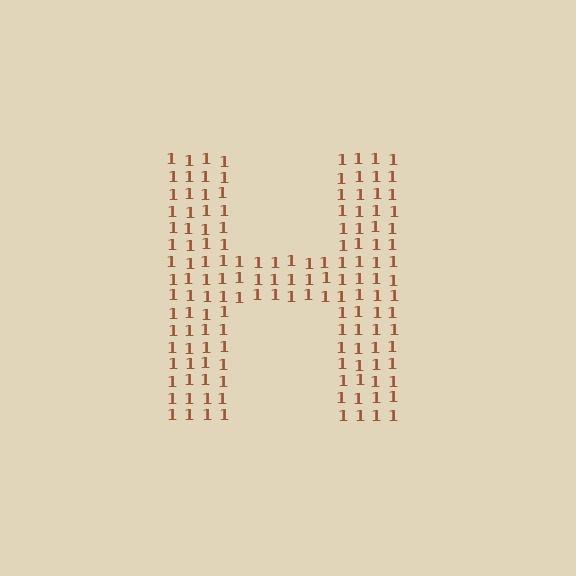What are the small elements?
The small elements are digit 1's.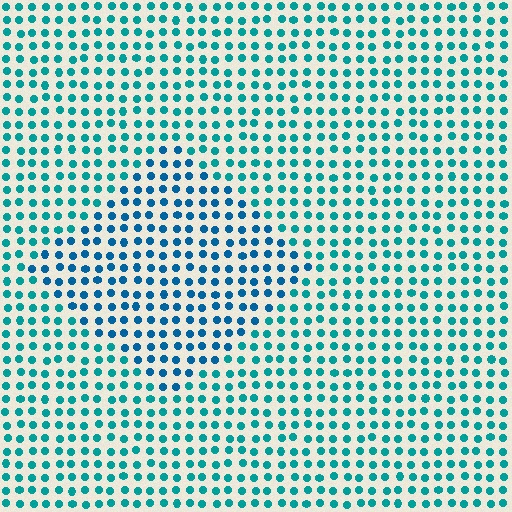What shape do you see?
I see a diamond.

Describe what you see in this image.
The image is filled with small teal elements in a uniform arrangement. A diamond-shaped region is visible where the elements are tinted to a slightly different hue, forming a subtle color boundary.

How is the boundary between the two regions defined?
The boundary is defined purely by a slight shift in hue (about 24 degrees). Spacing, size, and orientation are identical on both sides.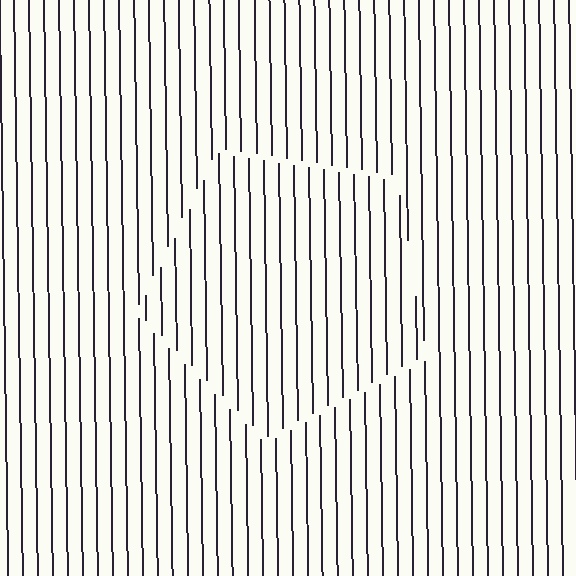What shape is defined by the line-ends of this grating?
An illusory pentagon. The interior of the shape contains the same grating, shifted by half a period — the contour is defined by the phase discontinuity where line-ends from the inner and outer gratings abut.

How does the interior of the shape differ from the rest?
The interior of the shape contains the same grating, shifted by half a period — the contour is defined by the phase discontinuity where line-ends from the inner and outer gratings abut.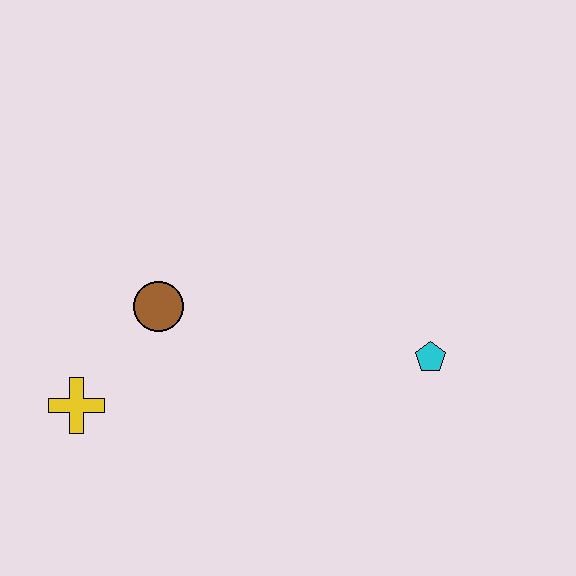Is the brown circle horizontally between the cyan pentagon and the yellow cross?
Yes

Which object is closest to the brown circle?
The yellow cross is closest to the brown circle.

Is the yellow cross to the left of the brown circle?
Yes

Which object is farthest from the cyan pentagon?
The yellow cross is farthest from the cyan pentagon.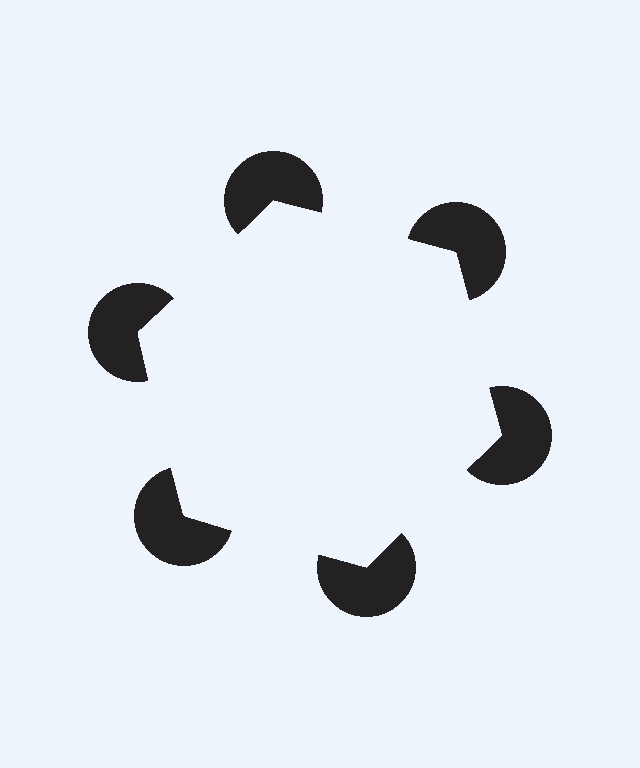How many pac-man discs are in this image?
There are 6 — one at each vertex of the illusory hexagon.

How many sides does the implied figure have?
6 sides.